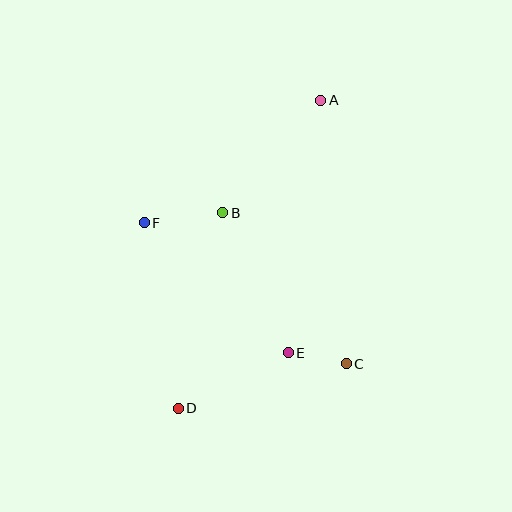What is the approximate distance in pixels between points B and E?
The distance between B and E is approximately 154 pixels.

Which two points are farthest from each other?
Points A and D are farthest from each other.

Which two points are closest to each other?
Points C and E are closest to each other.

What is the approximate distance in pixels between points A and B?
The distance between A and B is approximately 150 pixels.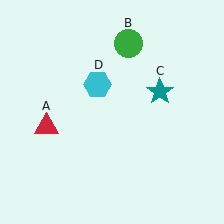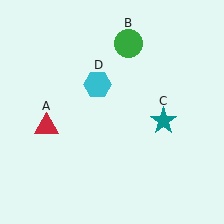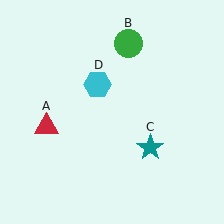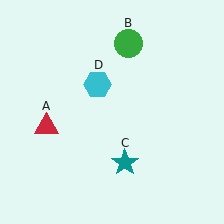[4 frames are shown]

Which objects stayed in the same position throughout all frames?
Red triangle (object A) and green circle (object B) and cyan hexagon (object D) remained stationary.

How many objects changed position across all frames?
1 object changed position: teal star (object C).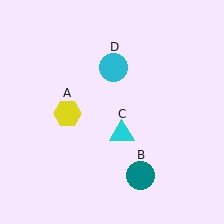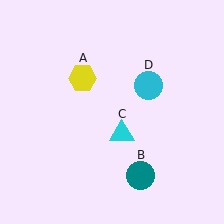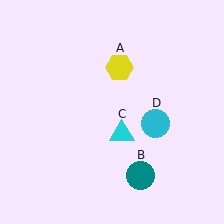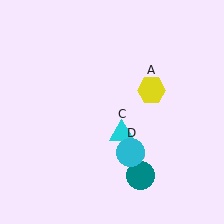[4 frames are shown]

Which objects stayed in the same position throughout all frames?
Teal circle (object B) and cyan triangle (object C) remained stationary.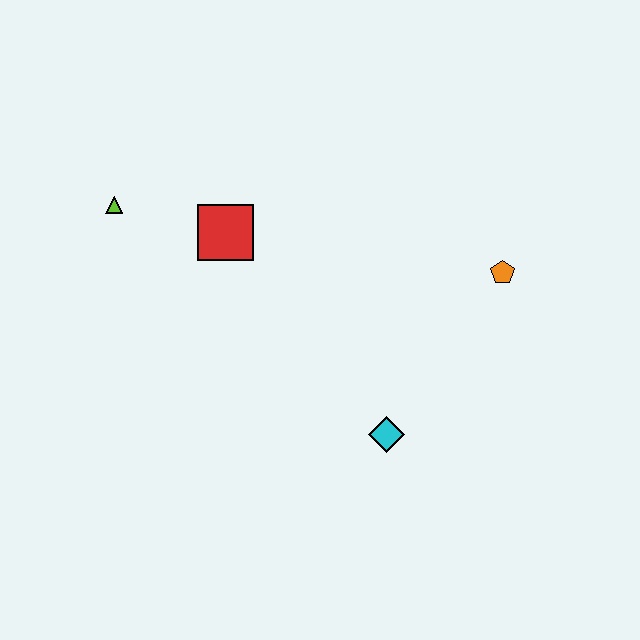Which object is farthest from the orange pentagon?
The lime triangle is farthest from the orange pentagon.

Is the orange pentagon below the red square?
Yes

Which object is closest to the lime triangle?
The red square is closest to the lime triangle.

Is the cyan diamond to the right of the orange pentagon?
No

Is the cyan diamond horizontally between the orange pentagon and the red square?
Yes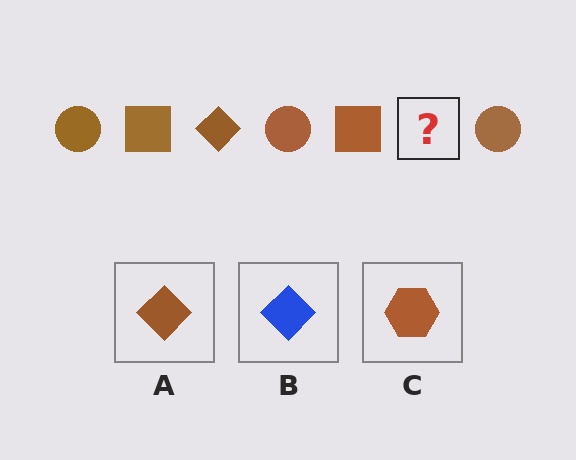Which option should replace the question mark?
Option A.